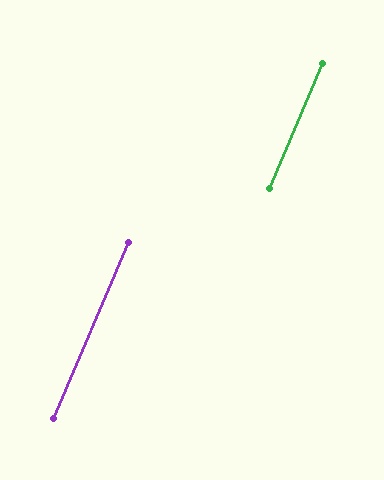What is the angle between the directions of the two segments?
Approximately 0 degrees.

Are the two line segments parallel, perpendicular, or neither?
Parallel — their directions differ by only 0.0°.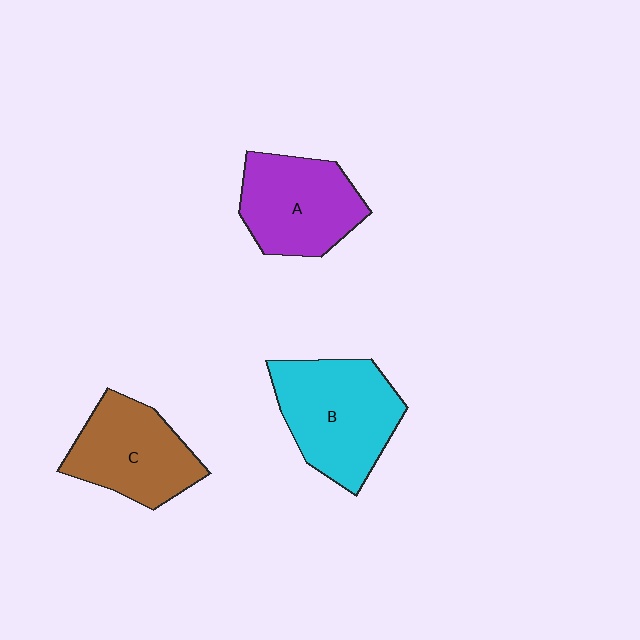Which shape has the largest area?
Shape B (cyan).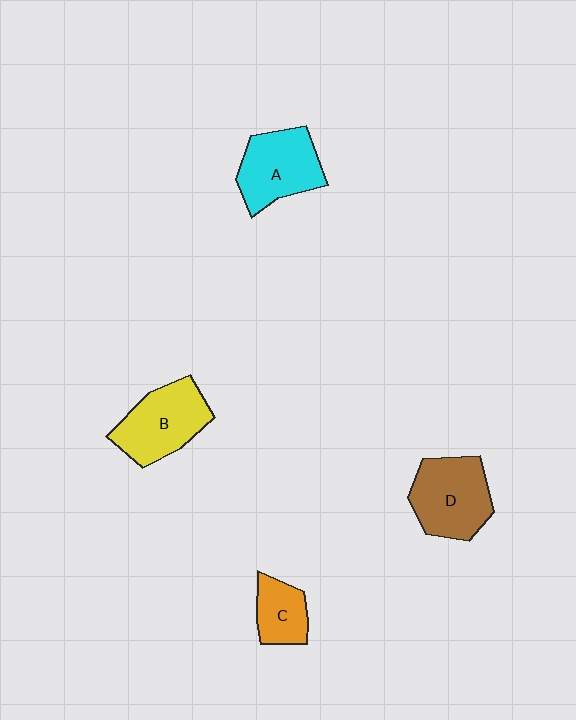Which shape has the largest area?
Shape D (brown).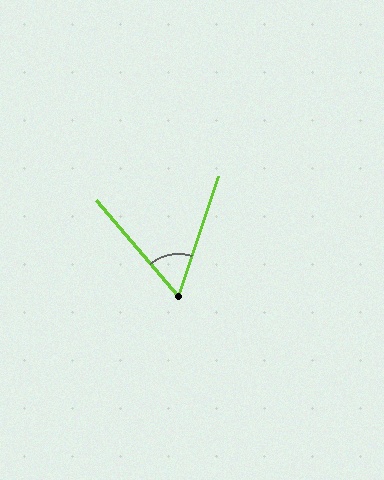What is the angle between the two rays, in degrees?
Approximately 59 degrees.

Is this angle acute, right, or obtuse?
It is acute.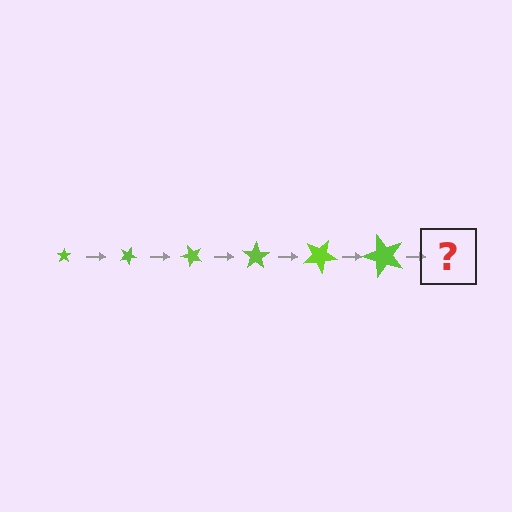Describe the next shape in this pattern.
It should be a star, larger than the previous one and rotated 150 degrees from the start.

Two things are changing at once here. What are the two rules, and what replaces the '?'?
The two rules are that the star grows larger each step and it rotates 25 degrees each step. The '?' should be a star, larger than the previous one and rotated 150 degrees from the start.